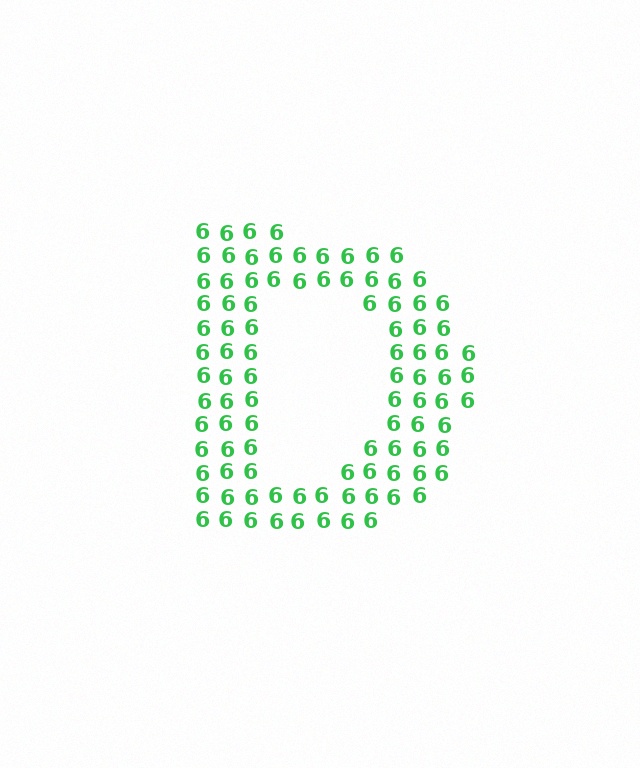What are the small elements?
The small elements are digit 6's.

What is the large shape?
The large shape is the letter D.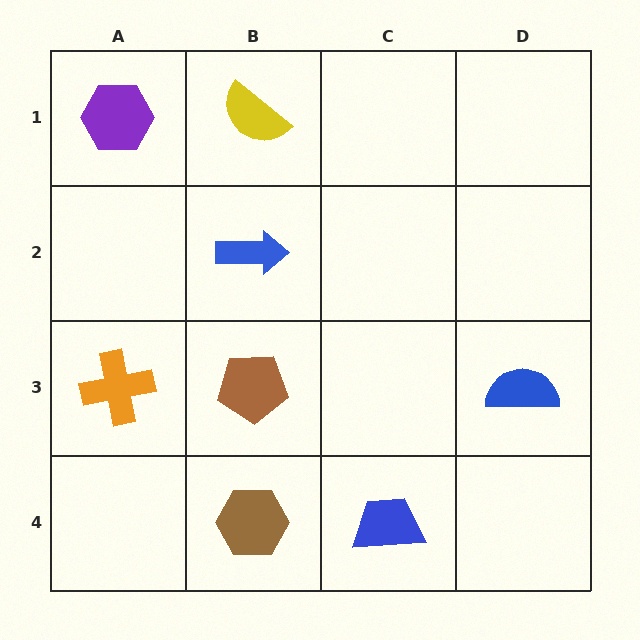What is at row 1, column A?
A purple hexagon.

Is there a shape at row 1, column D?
No, that cell is empty.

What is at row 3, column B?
A brown pentagon.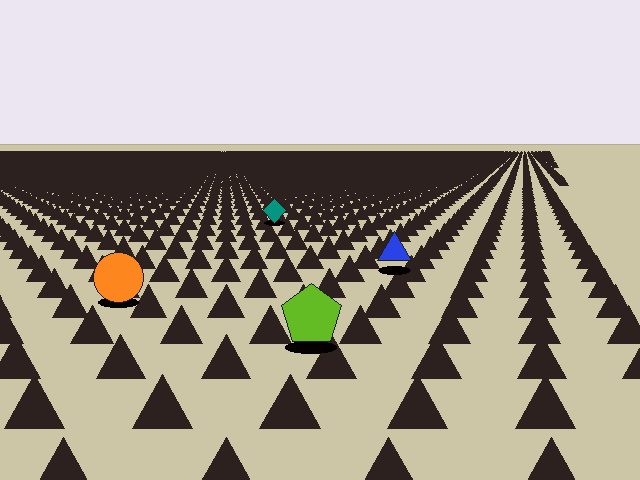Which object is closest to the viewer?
The lime pentagon is closest. The texture marks near it are larger and more spread out.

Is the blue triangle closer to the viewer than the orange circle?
No. The orange circle is closer — you can tell from the texture gradient: the ground texture is coarser near it.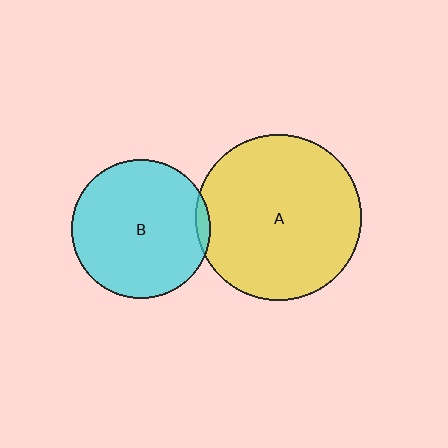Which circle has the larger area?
Circle A (yellow).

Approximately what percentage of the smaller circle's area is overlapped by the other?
Approximately 5%.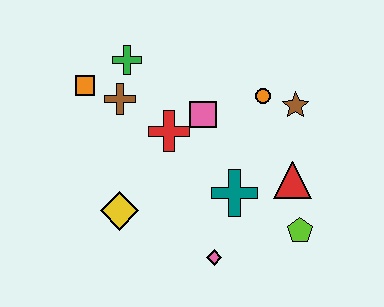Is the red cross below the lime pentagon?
No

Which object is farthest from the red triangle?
The orange square is farthest from the red triangle.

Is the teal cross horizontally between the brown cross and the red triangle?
Yes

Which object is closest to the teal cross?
The red triangle is closest to the teal cross.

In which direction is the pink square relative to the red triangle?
The pink square is to the left of the red triangle.